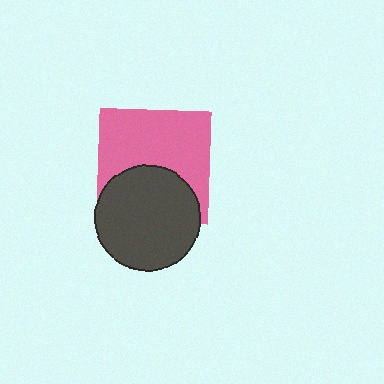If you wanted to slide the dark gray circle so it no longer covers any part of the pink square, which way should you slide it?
Slide it down — that is the most direct way to separate the two shapes.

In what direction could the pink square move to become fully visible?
The pink square could move up. That would shift it out from behind the dark gray circle entirely.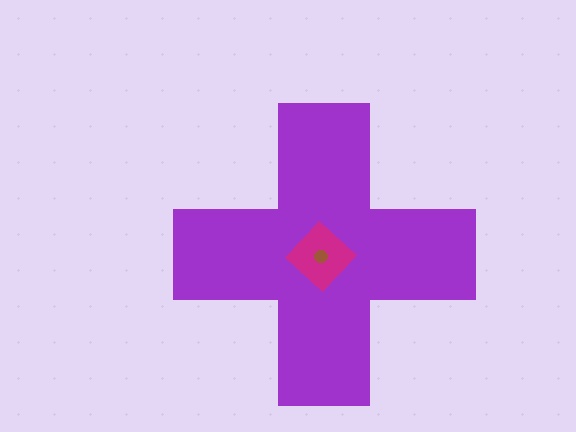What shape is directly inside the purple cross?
The magenta diamond.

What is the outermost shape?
The purple cross.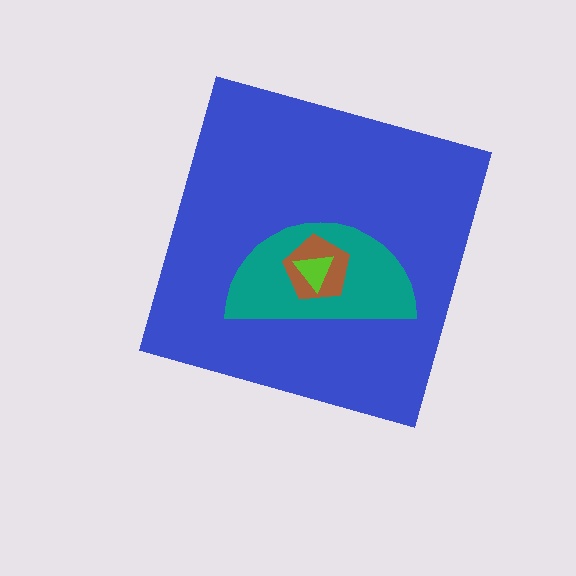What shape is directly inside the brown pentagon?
The lime triangle.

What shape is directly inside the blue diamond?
The teal semicircle.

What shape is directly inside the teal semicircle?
The brown pentagon.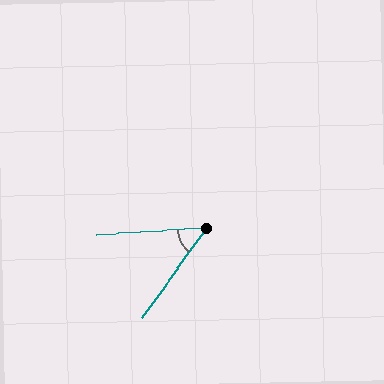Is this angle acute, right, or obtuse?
It is acute.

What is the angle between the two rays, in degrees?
Approximately 50 degrees.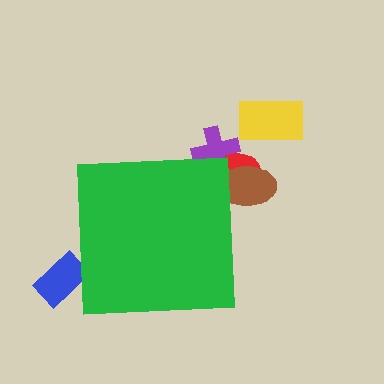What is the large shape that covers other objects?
A green square.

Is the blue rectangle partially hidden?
Yes, the blue rectangle is partially hidden behind the green square.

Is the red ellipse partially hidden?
Yes, the red ellipse is partially hidden behind the green square.